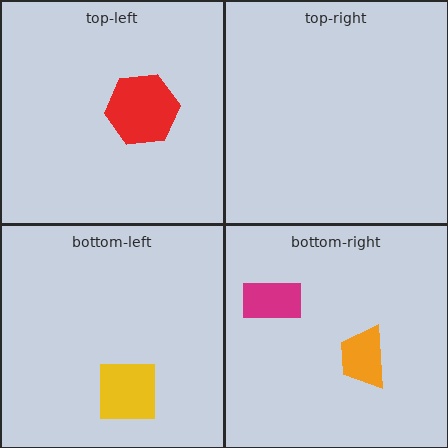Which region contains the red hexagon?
The top-left region.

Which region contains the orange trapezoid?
The bottom-right region.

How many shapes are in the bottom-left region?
1.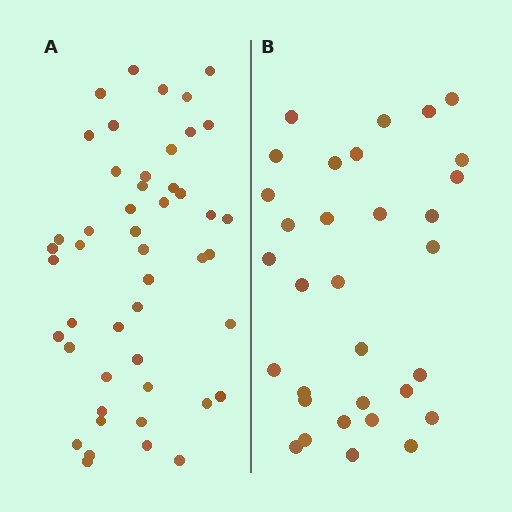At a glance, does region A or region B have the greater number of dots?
Region A (the left region) has more dots.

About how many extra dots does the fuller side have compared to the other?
Region A has approximately 15 more dots than region B.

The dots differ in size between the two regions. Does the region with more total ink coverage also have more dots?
No. Region B has more total ink coverage because its dots are larger, but region A actually contains more individual dots. Total area can be misleading — the number of items is what matters here.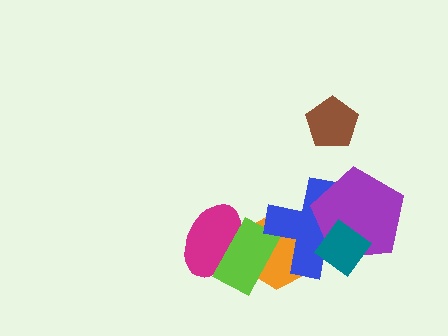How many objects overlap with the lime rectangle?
3 objects overlap with the lime rectangle.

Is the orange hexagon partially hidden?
Yes, it is partially covered by another shape.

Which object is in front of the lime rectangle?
The blue cross is in front of the lime rectangle.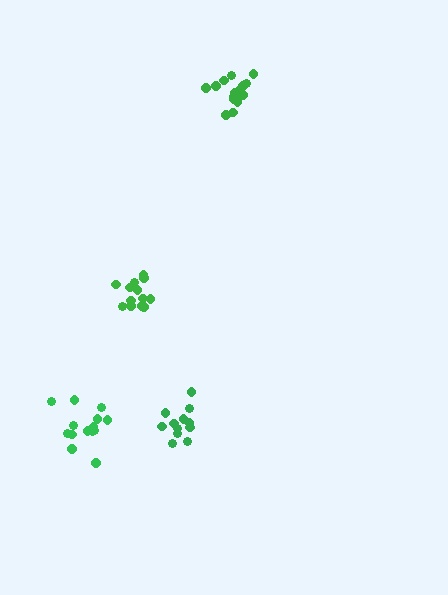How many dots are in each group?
Group 1: 12 dots, Group 2: 14 dots, Group 3: 14 dots, Group 4: 15 dots (55 total).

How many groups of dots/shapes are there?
There are 4 groups.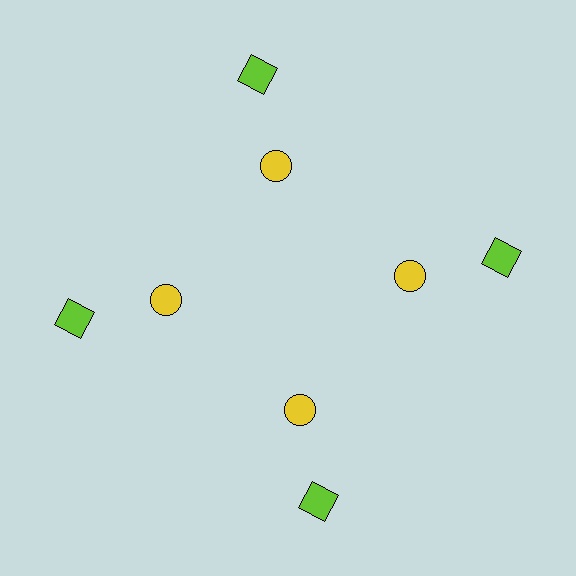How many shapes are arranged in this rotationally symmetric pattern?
There are 8 shapes, arranged in 4 groups of 2.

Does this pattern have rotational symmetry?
Yes, this pattern has 4-fold rotational symmetry. It looks the same after rotating 90 degrees around the center.